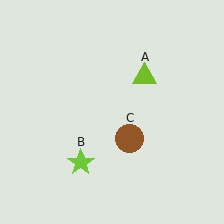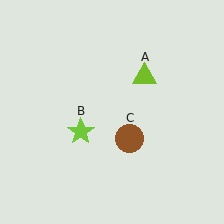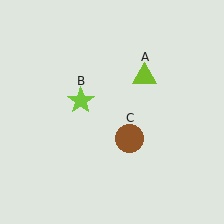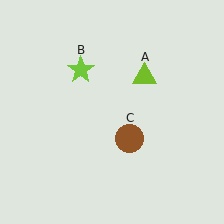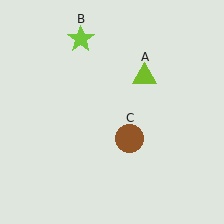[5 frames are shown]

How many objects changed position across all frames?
1 object changed position: lime star (object B).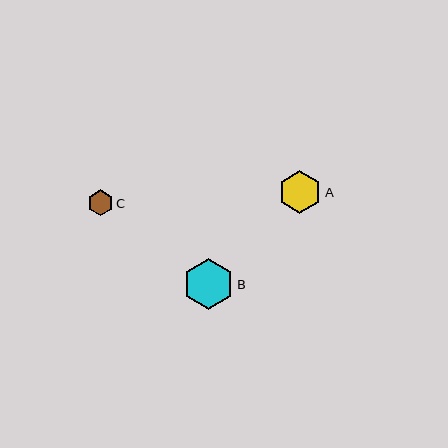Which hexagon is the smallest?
Hexagon C is the smallest with a size of approximately 26 pixels.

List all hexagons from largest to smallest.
From largest to smallest: B, A, C.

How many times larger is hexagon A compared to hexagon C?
Hexagon A is approximately 1.7 times the size of hexagon C.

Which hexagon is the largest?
Hexagon B is the largest with a size of approximately 52 pixels.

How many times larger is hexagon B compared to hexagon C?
Hexagon B is approximately 2.0 times the size of hexagon C.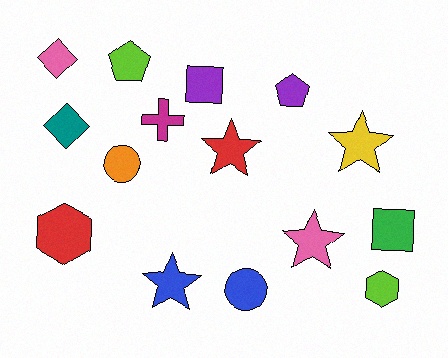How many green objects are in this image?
There is 1 green object.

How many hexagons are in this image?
There are 2 hexagons.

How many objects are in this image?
There are 15 objects.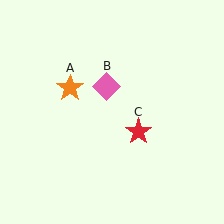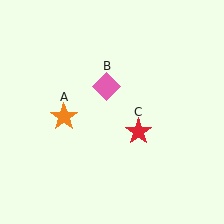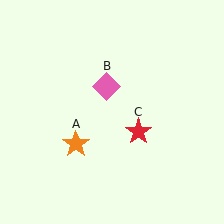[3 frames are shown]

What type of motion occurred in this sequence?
The orange star (object A) rotated counterclockwise around the center of the scene.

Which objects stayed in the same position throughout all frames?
Pink diamond (object B) and red star (object C) remained stationary.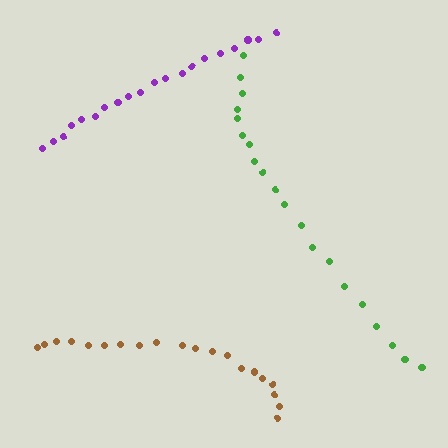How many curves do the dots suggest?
There are 3 distinct paths.